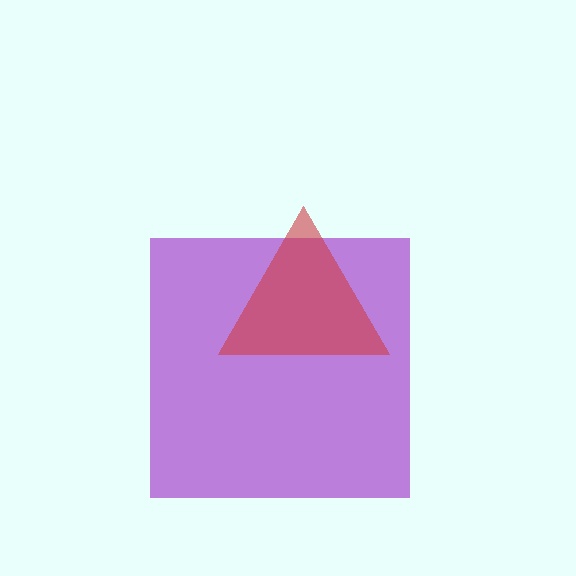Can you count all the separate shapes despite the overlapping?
Yes, there are 2 separate shapes.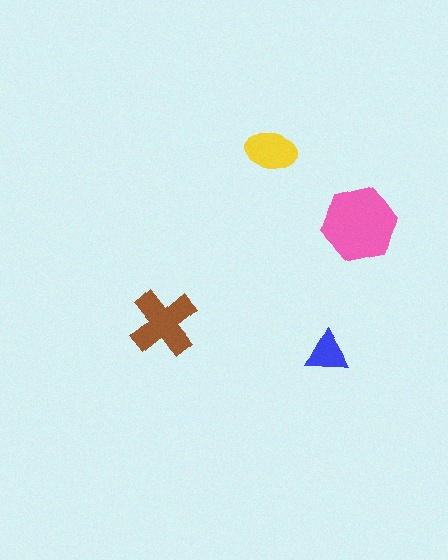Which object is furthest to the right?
The pink hexagon is rightmost.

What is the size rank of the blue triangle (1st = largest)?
4th.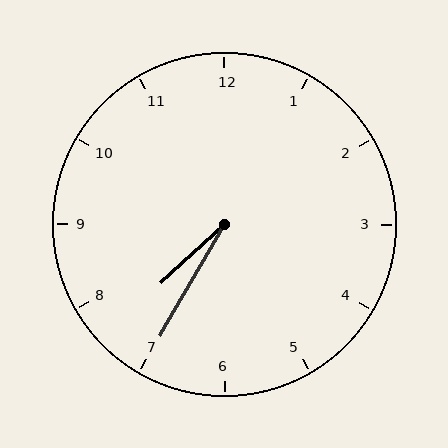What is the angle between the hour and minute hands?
Approximately 18 degrees.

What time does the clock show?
7:35.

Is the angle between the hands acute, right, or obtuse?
It is acute.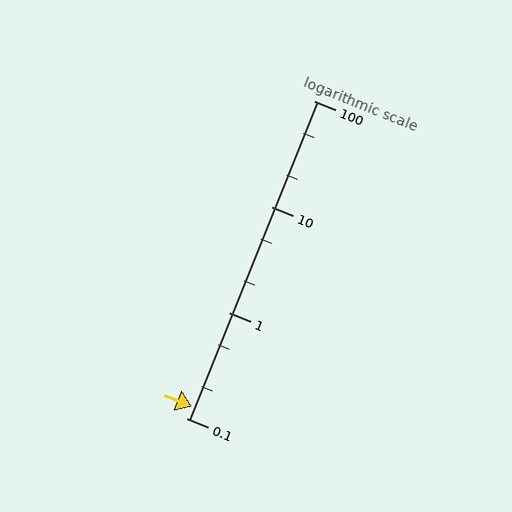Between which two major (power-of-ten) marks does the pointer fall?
The pointer is between 0.1 and 1.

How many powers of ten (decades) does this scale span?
The scale spans 3 decades, from 0.1 to 100.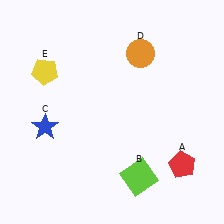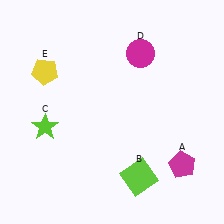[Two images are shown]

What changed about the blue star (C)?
In Image 1, C is blue. In Image 2, it changed to lime.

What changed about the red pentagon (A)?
In Image 1, A is red. In Image 2, it changed to magenta.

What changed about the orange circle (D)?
In Image 1, D is orange. In Image 2, it changed to magenta.